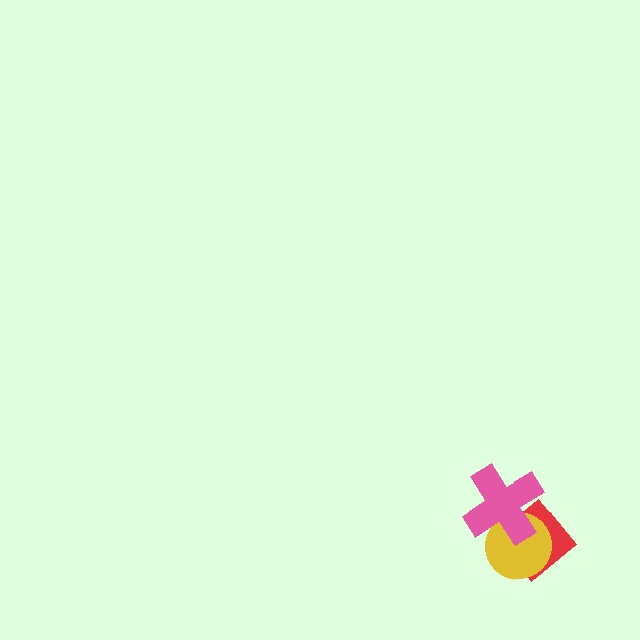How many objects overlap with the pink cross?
2 objects overlap with the pink cross.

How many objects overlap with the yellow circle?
2 objects overlap with the yellow circle.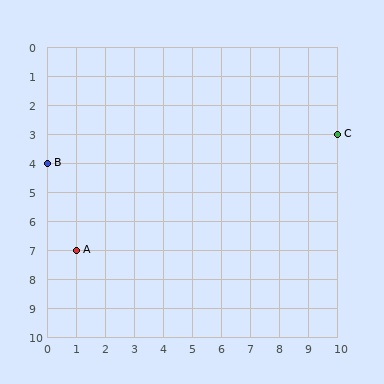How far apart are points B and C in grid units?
Points B and C are 10 columns and 1 row apart (about 10.0 grid units diagonally).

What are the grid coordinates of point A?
Point A is at grid coordinates (1, 7).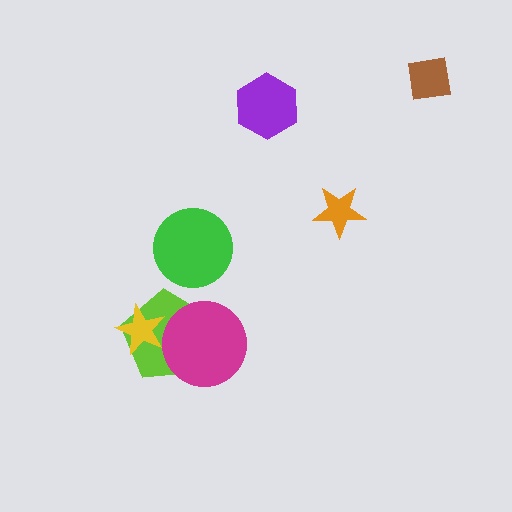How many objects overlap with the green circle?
0 objects overlap with the green circle.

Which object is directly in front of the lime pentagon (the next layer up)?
The yellow star is directly in front of the lime pentagon.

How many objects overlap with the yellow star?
1 object overlaps with the yellow star.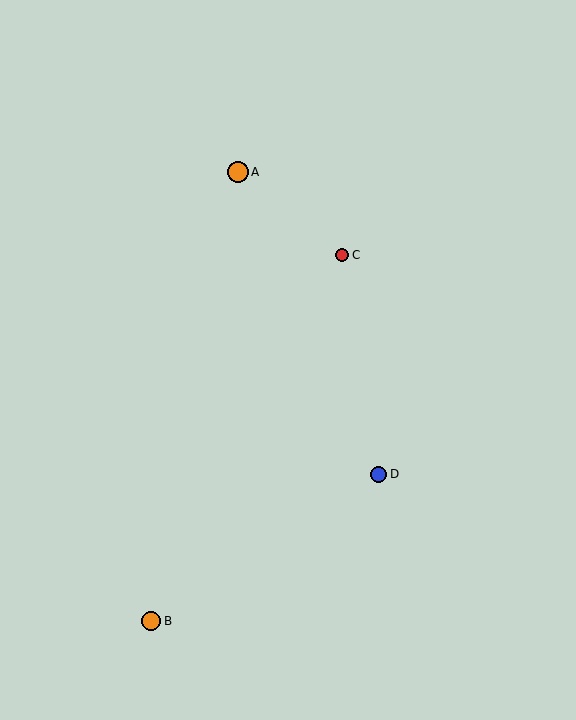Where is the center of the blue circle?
The center of the blue circle is at (378, 474).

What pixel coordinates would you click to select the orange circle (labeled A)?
Click at (238, 172) to select the orange circle A.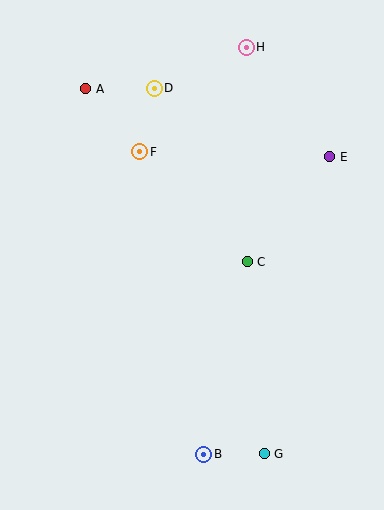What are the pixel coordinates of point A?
Point A is at (86, 89).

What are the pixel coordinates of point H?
Point H is at (246, 47).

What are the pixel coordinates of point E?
Point E is at (330, 157).